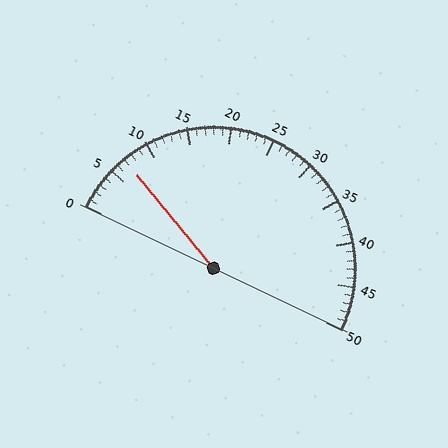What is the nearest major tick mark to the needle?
The nearest major tick mark is 5.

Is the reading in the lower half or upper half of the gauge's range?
The reading is in the lower half of the range (0 to 50).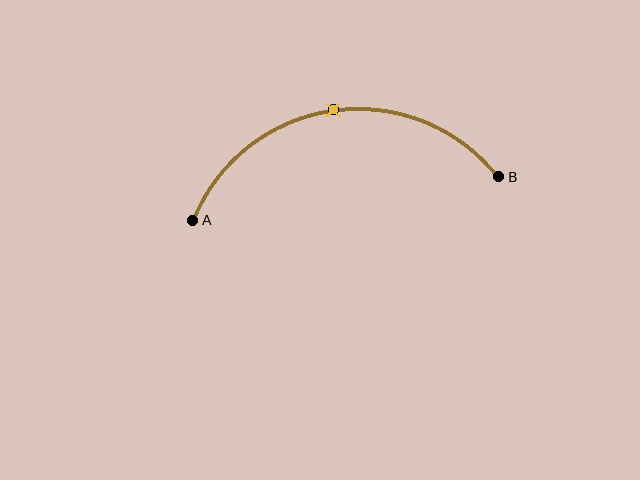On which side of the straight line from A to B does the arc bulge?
The arc bulges above the straight line connecting A and B.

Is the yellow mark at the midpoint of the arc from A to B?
Yes. The yellow mark lies on the arc at equal arc-length from both A and B — it is the arc midpoint.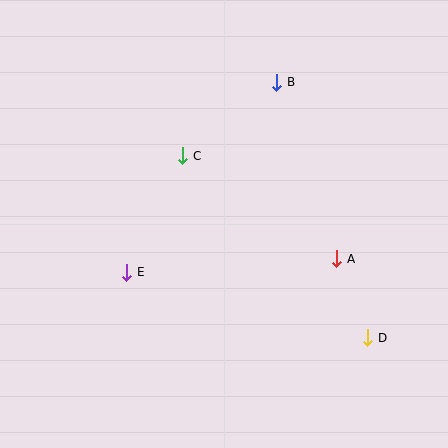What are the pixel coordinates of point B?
Point B is at (277, 82).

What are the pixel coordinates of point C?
Point C is at (183, 156).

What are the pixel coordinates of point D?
Point D is at (368, 338).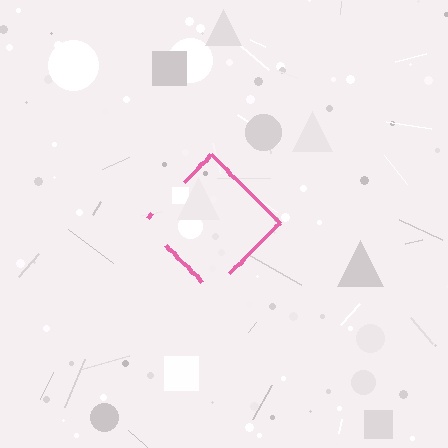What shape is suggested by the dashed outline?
The dashed outline suggests a diamond.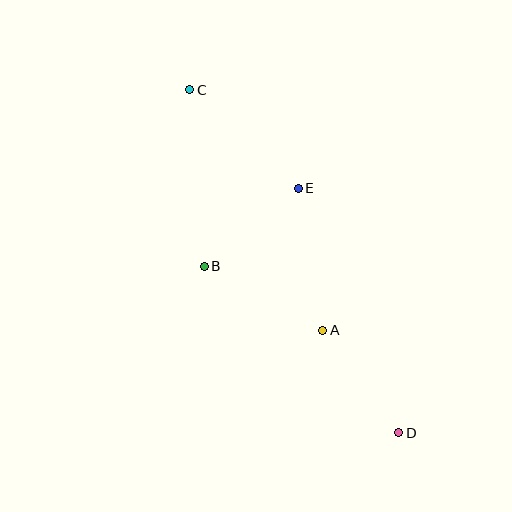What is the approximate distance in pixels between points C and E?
The distance between C and E is approximately 147 pixels.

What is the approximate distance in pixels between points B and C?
The distance between B and C is approximately 177 pixels.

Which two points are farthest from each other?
Points C and D are farthest from each other.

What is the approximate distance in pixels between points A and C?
The distance between A and C is approximately 275 pixels.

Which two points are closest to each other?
Points B and E are closest to each other.